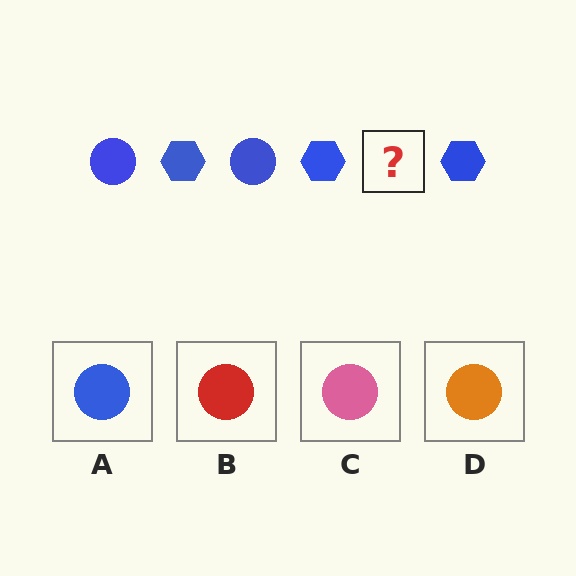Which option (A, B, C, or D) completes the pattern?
A.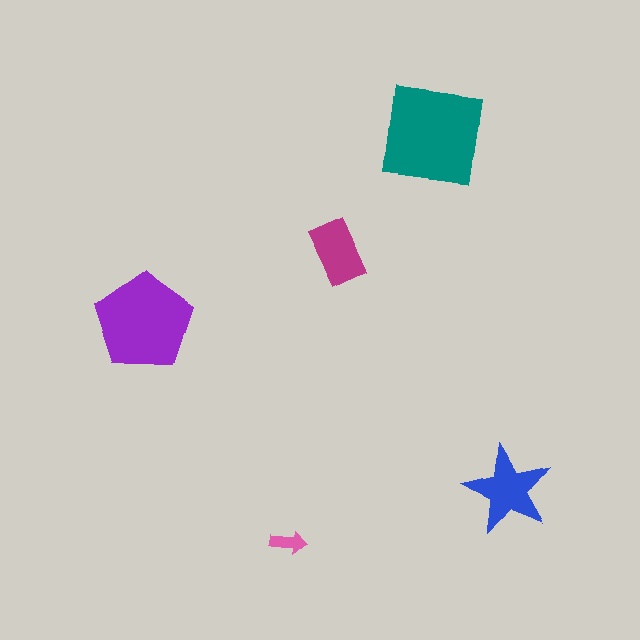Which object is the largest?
The teal square.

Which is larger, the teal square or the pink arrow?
The teal square.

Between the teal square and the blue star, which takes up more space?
The teal square.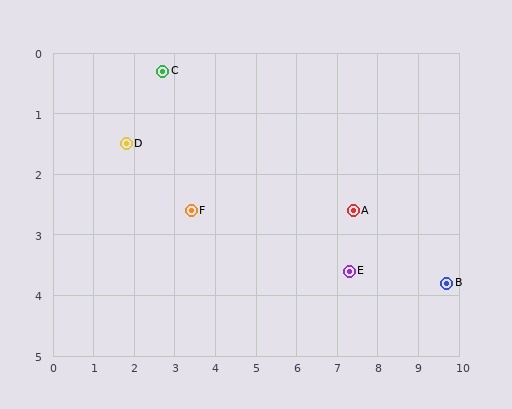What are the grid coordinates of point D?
Point D is at approximately (1.8, 1.5).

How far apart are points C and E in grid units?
Points C and E are about 5.7 grid units apart.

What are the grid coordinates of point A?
Point A is at approximately (7.4, 2.6).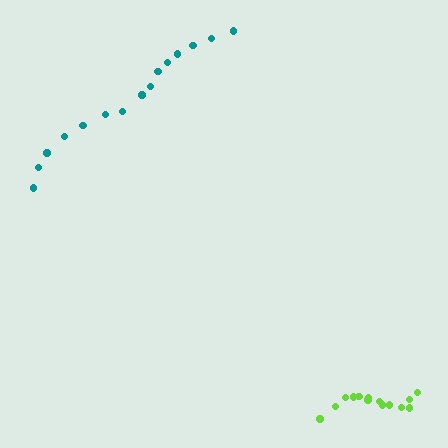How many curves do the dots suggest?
There are 2 distinct paths.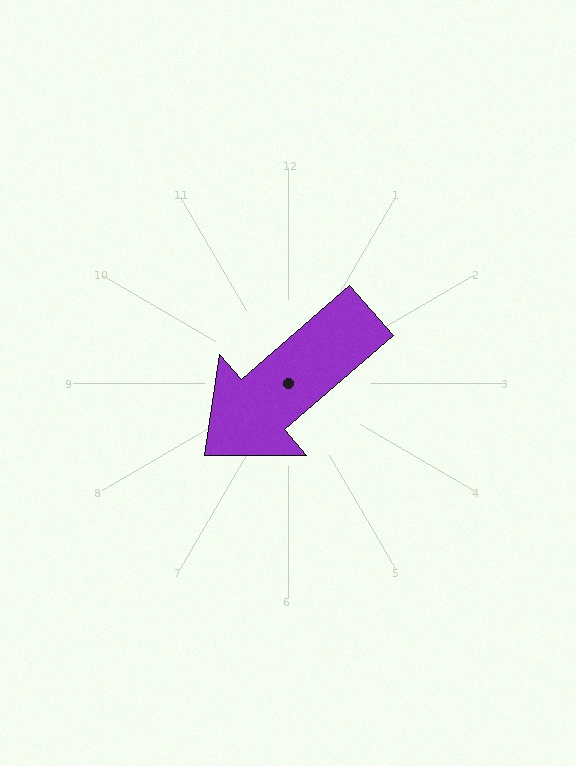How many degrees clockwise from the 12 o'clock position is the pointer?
Approximately 229 degrees.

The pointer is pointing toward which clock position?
Roughly 8 o'clock.